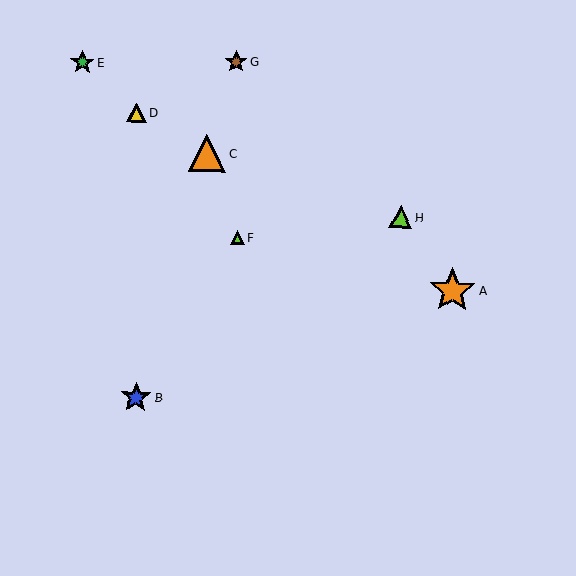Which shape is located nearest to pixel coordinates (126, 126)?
The yellow triangle (labeled D) at (136, 112) is nearest to that location.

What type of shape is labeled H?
Shape H is a lime triangle.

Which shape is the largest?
The orange star (labeled A) is the largest.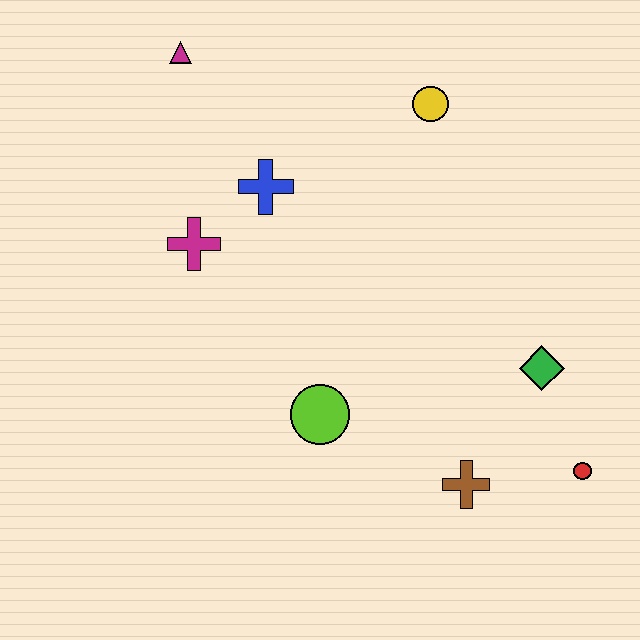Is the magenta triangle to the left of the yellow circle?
Yes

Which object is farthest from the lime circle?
The magenta triangle is farthest from the lime circle.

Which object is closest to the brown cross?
The red circle is closest to the brown cross.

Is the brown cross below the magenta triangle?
Yes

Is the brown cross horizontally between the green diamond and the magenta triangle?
Yes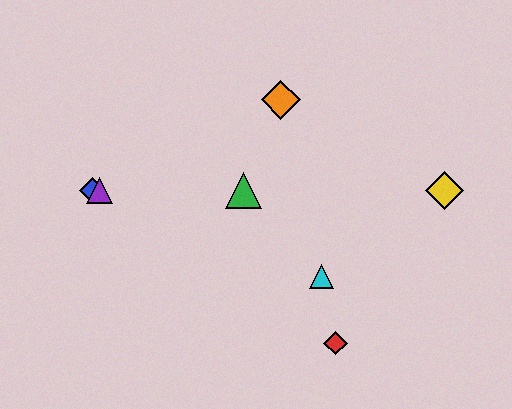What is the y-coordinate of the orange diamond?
The orange diamond is at y≈100.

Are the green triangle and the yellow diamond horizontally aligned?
Yes, both are at y≈190.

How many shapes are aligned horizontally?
4 shapes (the blue diamond, the green triangle, the yellow diamond, the purple triangle) are aligned horizontally.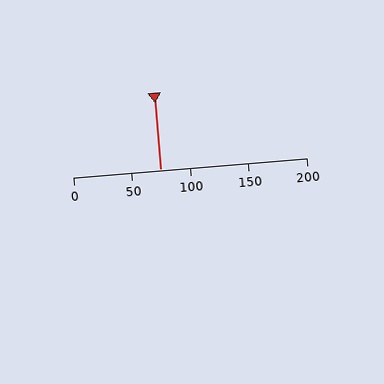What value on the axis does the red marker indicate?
The marker indicates approximately 75.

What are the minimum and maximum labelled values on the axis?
The axis runs from 0 to 200.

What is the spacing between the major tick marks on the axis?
The major ticks are spaced 50 apart.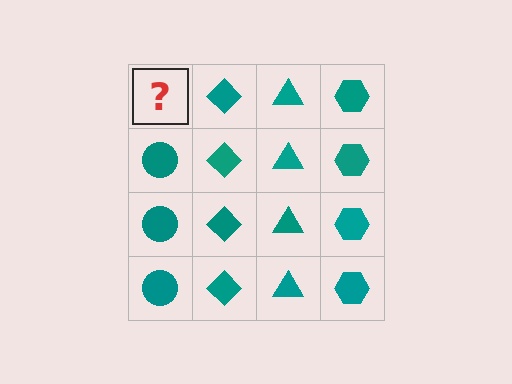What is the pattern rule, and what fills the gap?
The rule is that each column has a consistent shape. The gap should be filled with a teal circle.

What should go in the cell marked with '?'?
The missing cell should contain a teal circle.